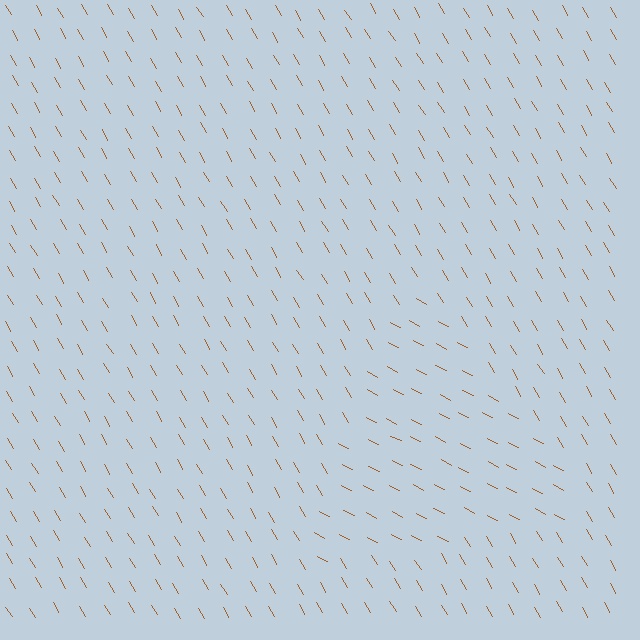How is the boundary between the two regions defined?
The boundary is defined purely by a change in line orientation (approximately 32 degrees difference). All lines are the same color and thickness.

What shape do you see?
I see a triangle.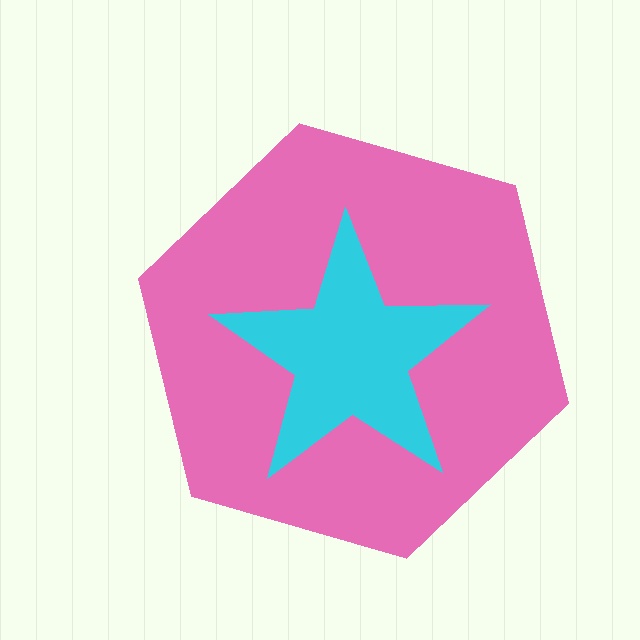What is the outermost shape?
The pink hexagon.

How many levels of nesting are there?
2.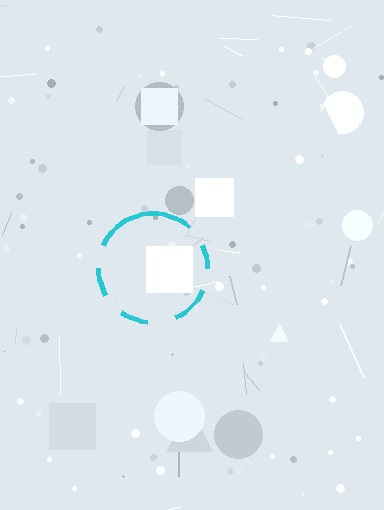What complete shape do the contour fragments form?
The contour fragments form a circle.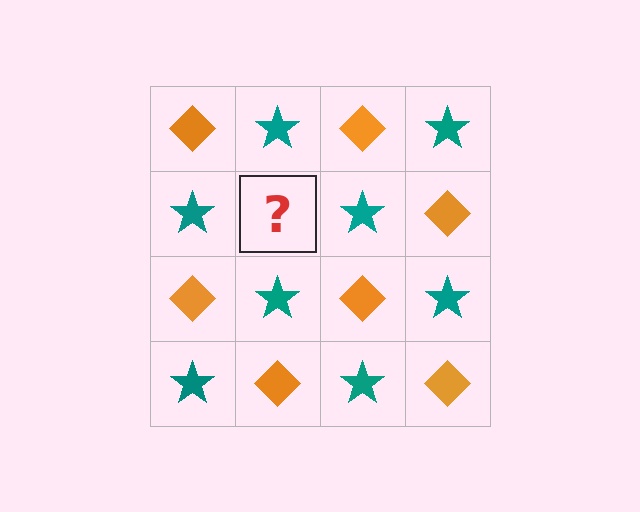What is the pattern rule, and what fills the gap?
The rule is that it alternates orange diamond and teal star in a checkerboard pattern. The gap should be filled with an orange diamond.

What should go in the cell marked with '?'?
The missing cell should contain an orange diamond.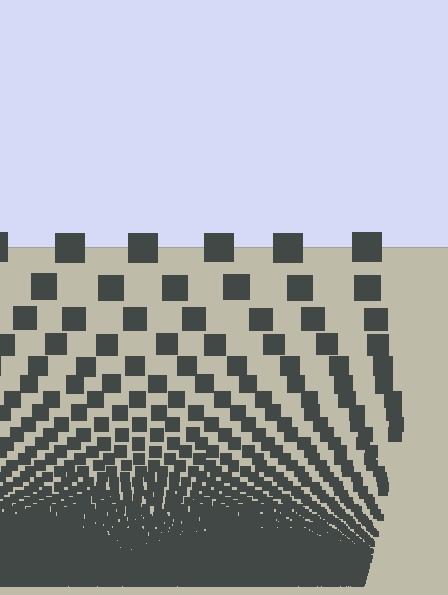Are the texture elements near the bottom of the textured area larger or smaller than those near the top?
Smaller. The gradient is inverted — elements near the bottom are smaller and denser.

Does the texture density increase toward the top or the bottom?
Density increases toward the bottom.